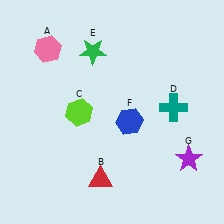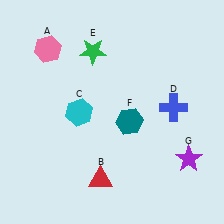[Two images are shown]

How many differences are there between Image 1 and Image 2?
There are 3 differences between the two images.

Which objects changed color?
C changed from lime to cyan. D changed from teal to blue. F changed from blue to teal.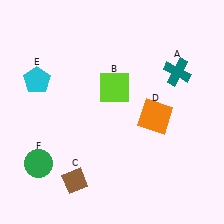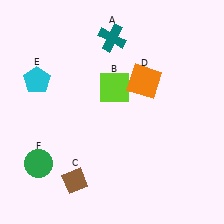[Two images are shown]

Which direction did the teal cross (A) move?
The teal cross (A) moved left.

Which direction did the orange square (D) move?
The orange square (D) moved up.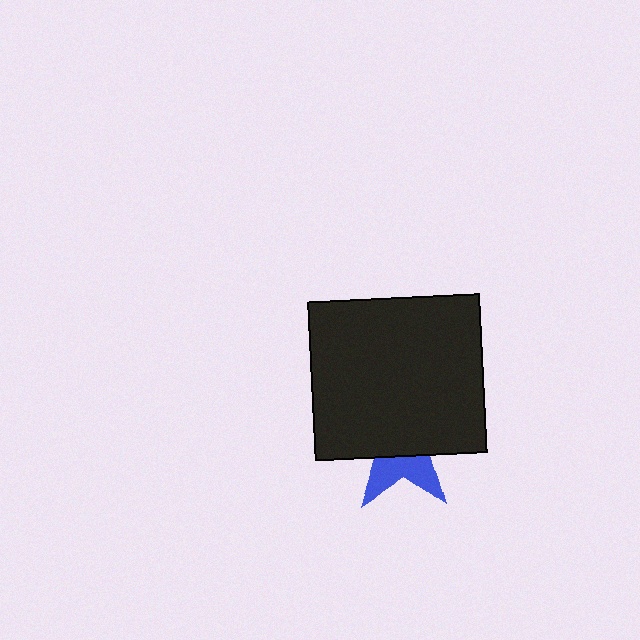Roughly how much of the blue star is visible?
A small part of it is visible (roughly 34%).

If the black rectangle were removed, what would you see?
You would see the complete blue star.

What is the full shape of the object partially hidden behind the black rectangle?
The partially hidden object is a blue star.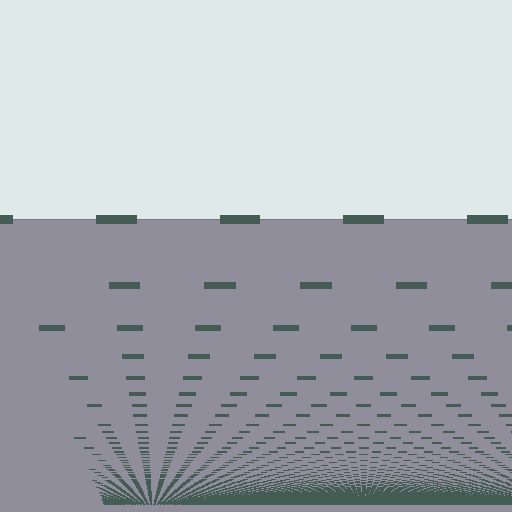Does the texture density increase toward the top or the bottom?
Density increases toward the bottom.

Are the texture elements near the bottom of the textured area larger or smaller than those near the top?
Smaller. The gradient is inverted — elements near the bottom are smaller and denser.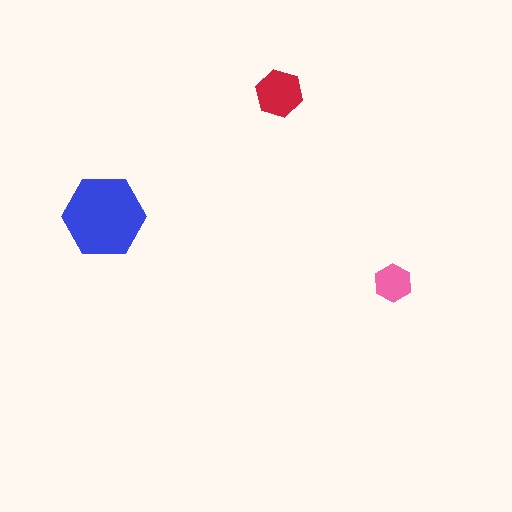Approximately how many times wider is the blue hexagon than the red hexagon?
About 1.5 times wider.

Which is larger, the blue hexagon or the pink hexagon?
The blue one.